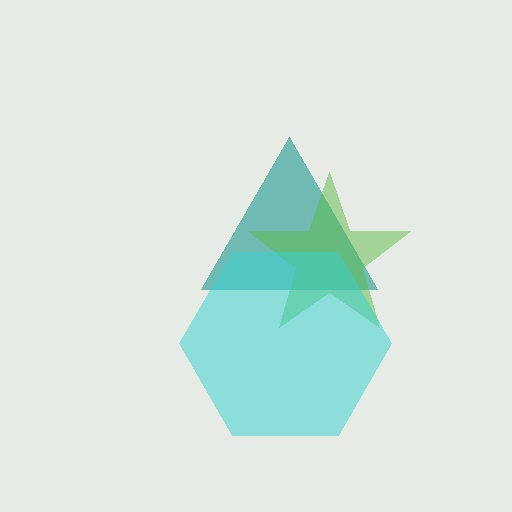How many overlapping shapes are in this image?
There are 3 overlapping shapes in the image.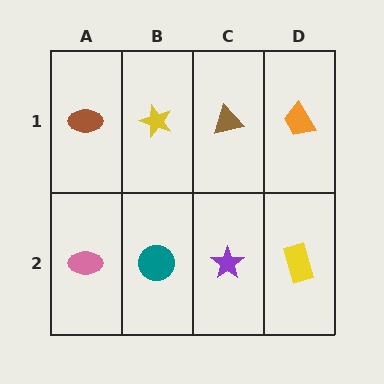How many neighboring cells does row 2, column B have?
3.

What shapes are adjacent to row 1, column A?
A pink ellipse (row 2, column A), a yellow star (row 1, column B).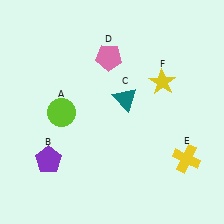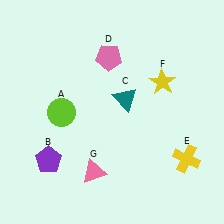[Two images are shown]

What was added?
A pink triangle (G) was added in Image 2.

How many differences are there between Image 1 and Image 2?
There is 1 difference between the two images.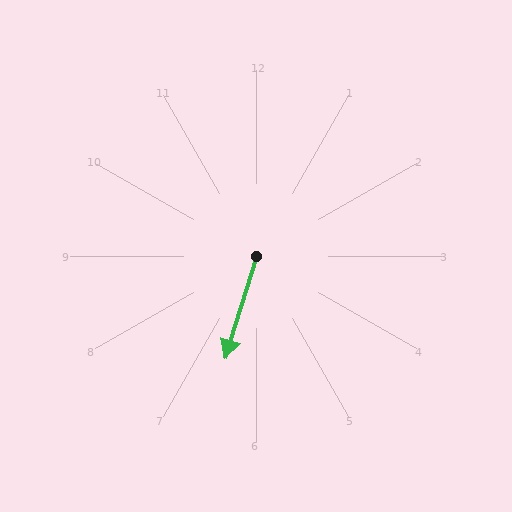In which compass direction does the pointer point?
South.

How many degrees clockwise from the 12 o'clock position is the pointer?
Approximately 197 degrees.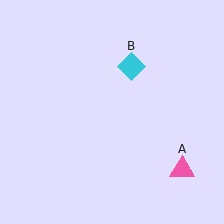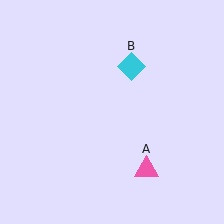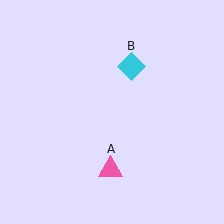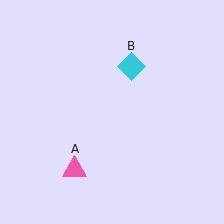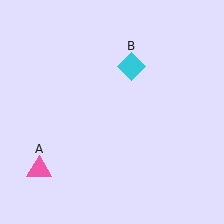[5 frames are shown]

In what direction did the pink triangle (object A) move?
The pink triangle (object A) moved left.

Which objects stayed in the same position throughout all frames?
Cyan diamond (object B) remained stationary.